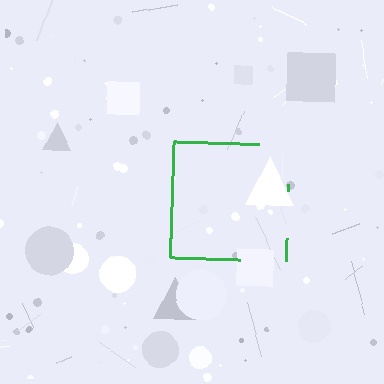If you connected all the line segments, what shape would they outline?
They would outline a square.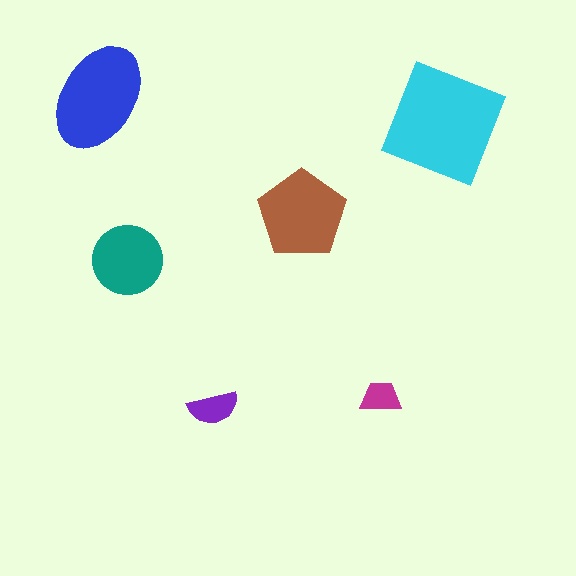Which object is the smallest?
The magenta trapezoid.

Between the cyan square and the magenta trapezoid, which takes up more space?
The cyan square.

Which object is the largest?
The cyan square.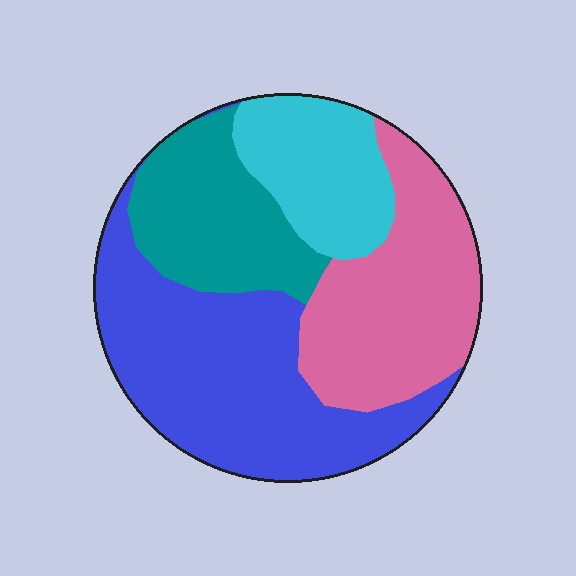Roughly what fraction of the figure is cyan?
Cyan covers 16% of the figure.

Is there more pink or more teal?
Pink.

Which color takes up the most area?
Blue, at roughly 40%.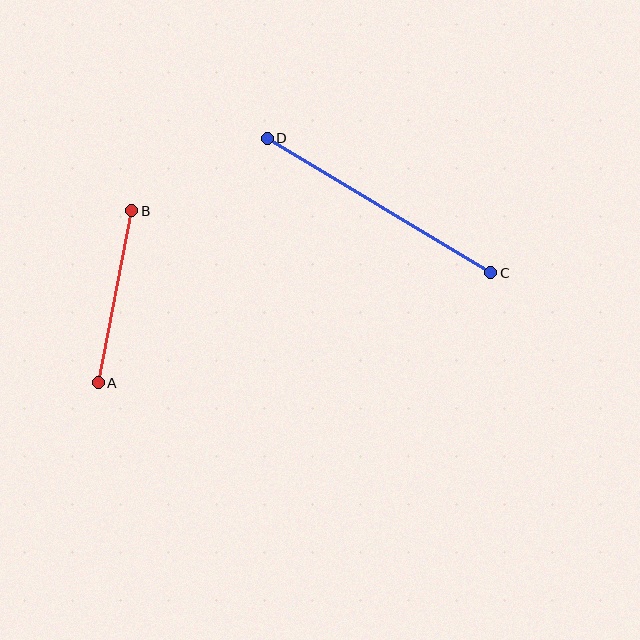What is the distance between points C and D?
The distance is approximately 261 pixels.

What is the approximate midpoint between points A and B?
The midpoint is at approximately (115, 297) pixels.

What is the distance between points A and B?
The distance is approximately 175 pixels.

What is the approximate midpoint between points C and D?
The midpoint is at approximately (379, 206) pixels.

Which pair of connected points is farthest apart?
Points C and D are farthest apart.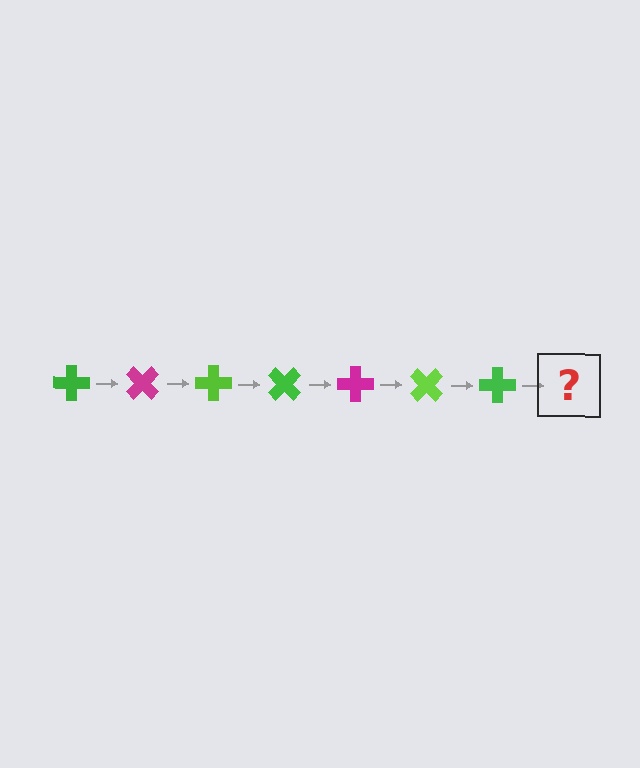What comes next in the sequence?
The next element should be a magenta cross, rotated 315 degrees from the start.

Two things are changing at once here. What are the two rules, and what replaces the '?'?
The two rules are that it rotates 45 degrees each step and the color cycles through green, magenta, and lime. The '?' should be a magenta cross, rotated 315 degrees from the start.